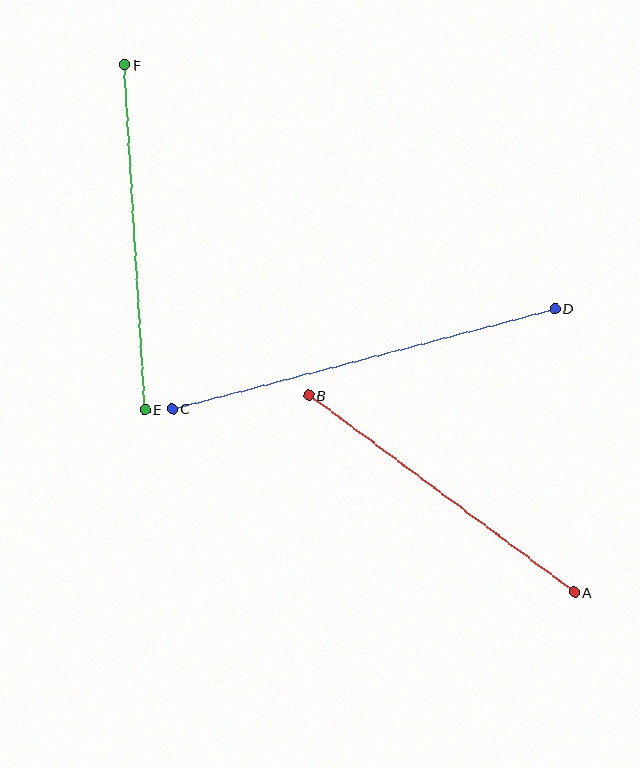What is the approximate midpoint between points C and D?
The midpoint is at approximately (363, 358) pixels.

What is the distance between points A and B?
The distance is approximately 331 pixels.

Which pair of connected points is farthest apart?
Points C and D are farthest apart.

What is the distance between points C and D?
The distance is approximately 396 pixels.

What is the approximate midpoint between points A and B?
The midpoint is at approximately (442, 494) pixels.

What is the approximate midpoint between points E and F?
The midpoint is at approximately (135, 237) pixels.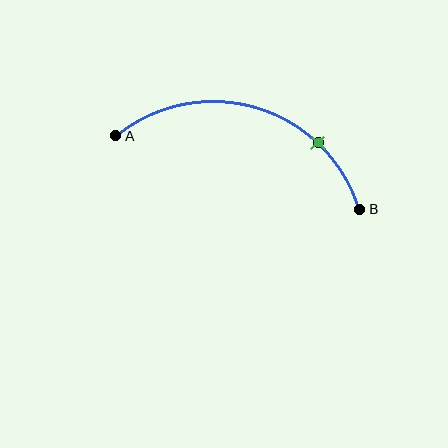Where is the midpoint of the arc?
The arc midpoint is the point on the curve farthest from the straight line joining A and B. It sits above that line.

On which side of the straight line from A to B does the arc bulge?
The arc bulges above the straight line connecting A and B.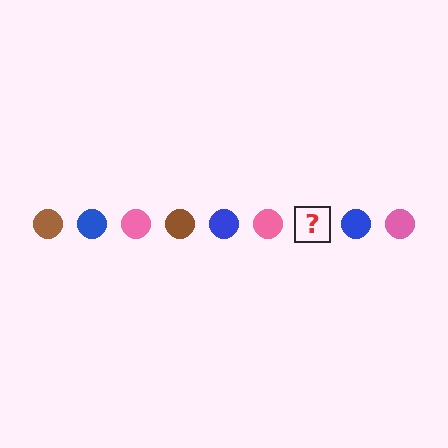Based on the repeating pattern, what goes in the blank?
The blank should be a brown circle.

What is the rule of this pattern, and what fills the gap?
The rule is that the pattern cycles through brown, blue, pink circles. The gap should be filled with a brown circle.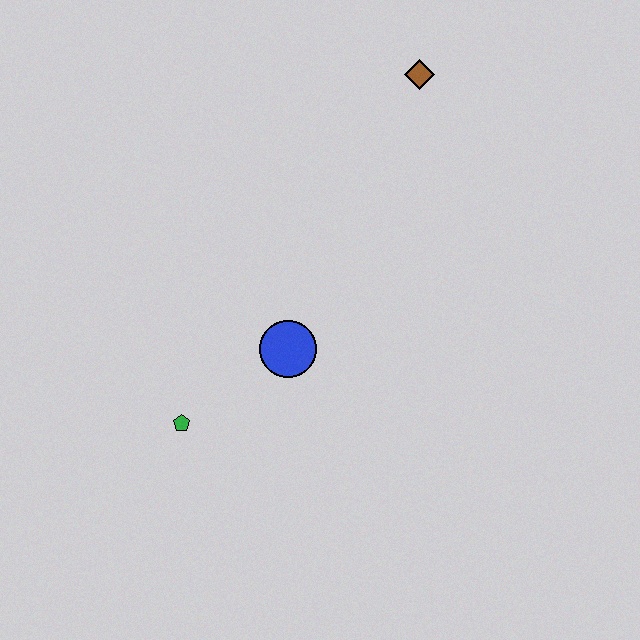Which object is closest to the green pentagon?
The blue circle is closest to the green pentagon.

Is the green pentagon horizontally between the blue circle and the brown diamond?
No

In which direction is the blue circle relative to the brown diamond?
The blue circle is below the brown diamond.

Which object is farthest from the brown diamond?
The green pentagon is farthest from the brown diamond.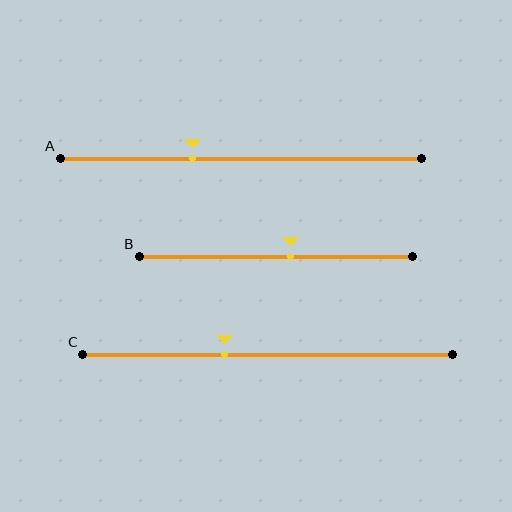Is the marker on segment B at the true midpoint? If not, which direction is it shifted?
No, the marker on segment B is shifted to the right by about 5% of the segment length.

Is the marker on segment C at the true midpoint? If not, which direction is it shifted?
No, the marker on segment C is shifted to the left by about 12% of the segment length.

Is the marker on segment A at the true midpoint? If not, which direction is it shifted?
No, the marker on segment A is shifted to the left by about 13% of the segment length.